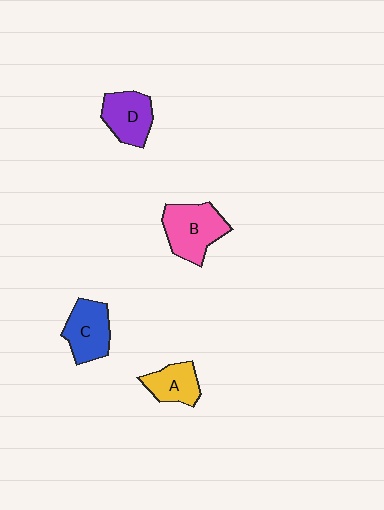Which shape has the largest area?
Shape B (pink).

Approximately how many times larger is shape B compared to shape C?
Approximately 1.2 times.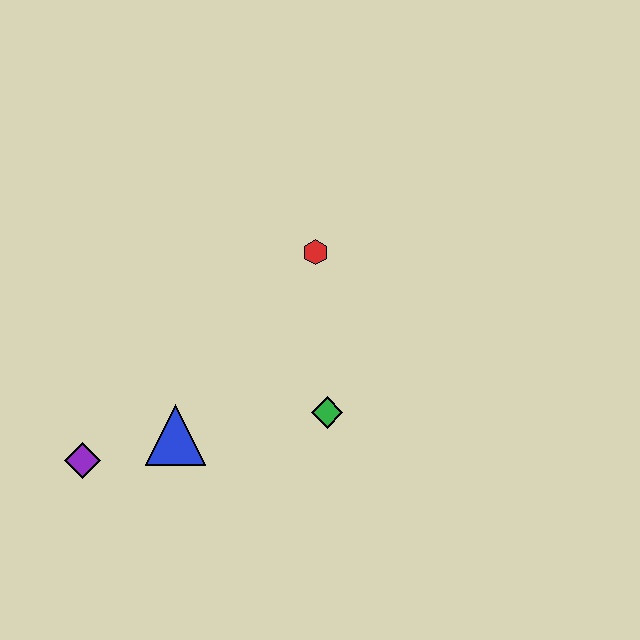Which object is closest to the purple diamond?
The blue triangle is closest to the purple diamond.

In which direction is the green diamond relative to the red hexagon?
The green diamond is below the red hexagon.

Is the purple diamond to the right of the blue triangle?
No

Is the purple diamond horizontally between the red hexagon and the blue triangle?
No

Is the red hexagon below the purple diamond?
No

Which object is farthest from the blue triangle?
The red hexagon is farthest from the blue triangle.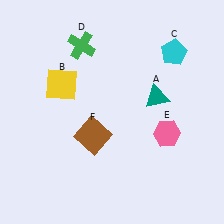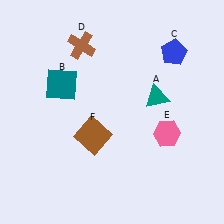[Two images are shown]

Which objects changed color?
B changed from yellow to teal. C changed from cyan to blue. D changed from green to brown.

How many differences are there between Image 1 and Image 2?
There are 3 differences between the two images.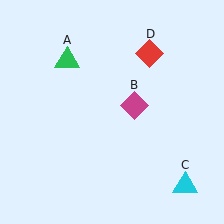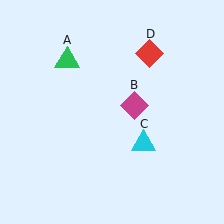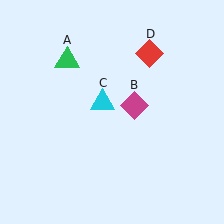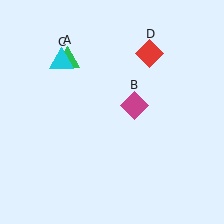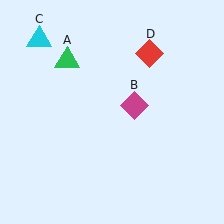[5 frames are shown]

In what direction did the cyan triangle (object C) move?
The cyan triangle (object C) moved up and to the left.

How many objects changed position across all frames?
1 object changed position: cyan triangle (object C).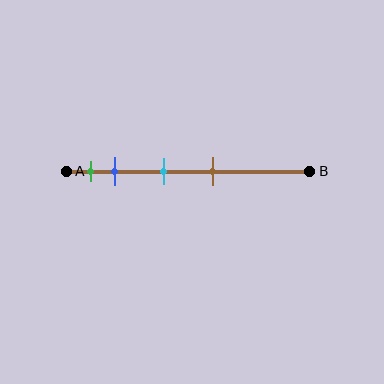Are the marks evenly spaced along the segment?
No, the marks are not evenly spaced.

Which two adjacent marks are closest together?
The green and blue marks are the closest adjacent pair.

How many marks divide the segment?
There are 4 marks dividing the segment.